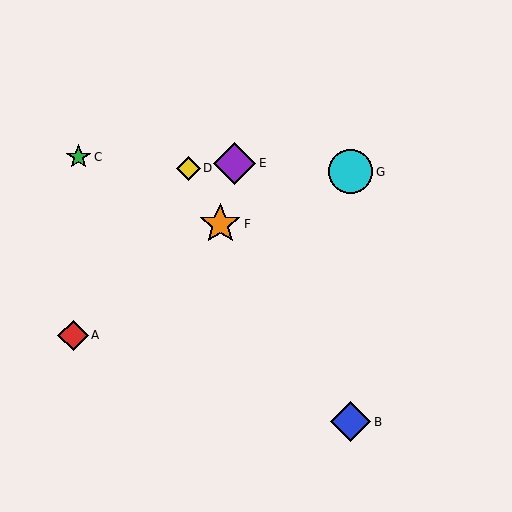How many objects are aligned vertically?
2 objects (B, G) are aligned vertically.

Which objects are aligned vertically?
Objects B, G are aligned vertically.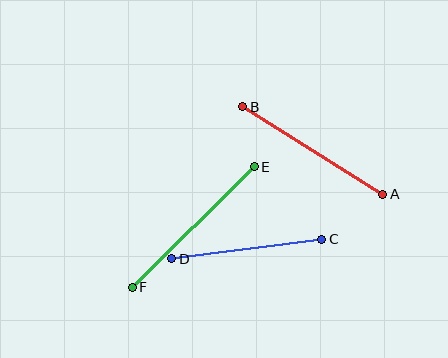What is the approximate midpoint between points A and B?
The midpoint is at approximately (313, 151) pixels.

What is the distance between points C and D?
The distance is approximately 151 pixels.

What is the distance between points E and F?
The distance is approximately 172 pixels.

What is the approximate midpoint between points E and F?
The midpoint is at approximately (193, 227) pixels.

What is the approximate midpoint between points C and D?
The midpoint is at approximately (247, 249) pixels.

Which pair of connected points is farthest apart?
Points E and F are farthest apart.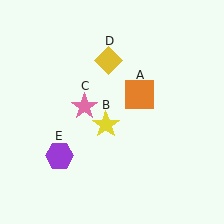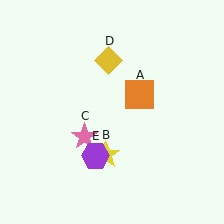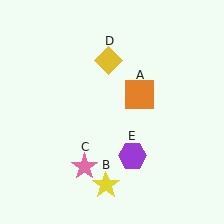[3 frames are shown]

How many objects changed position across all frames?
3 objects changed position: yellow star (object B), pink star (object C), purple hexagon (object E).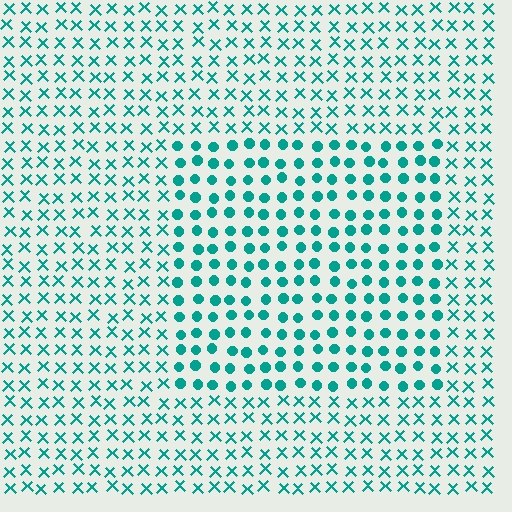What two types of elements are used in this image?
The image uses circles inside the rectangle region and X marks outside it.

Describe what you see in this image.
The image is filled with small teal elements arranged in a uniform grid. A rectangle-shaped region contains circles, while the surrounding area contains X marks. The boundary is defined purely by the change in element shape.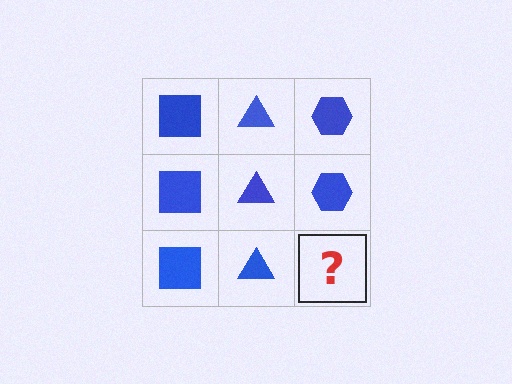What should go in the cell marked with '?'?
The missing cell should contain a blue hexagon.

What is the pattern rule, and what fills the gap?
The rule is that each column has a consistent shape. The gap should be filled with a blue hexagon.